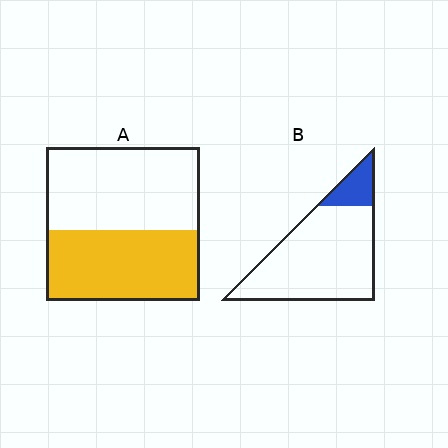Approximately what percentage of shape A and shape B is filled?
A is approximately 45% and B is approximately 15%.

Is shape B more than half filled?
No.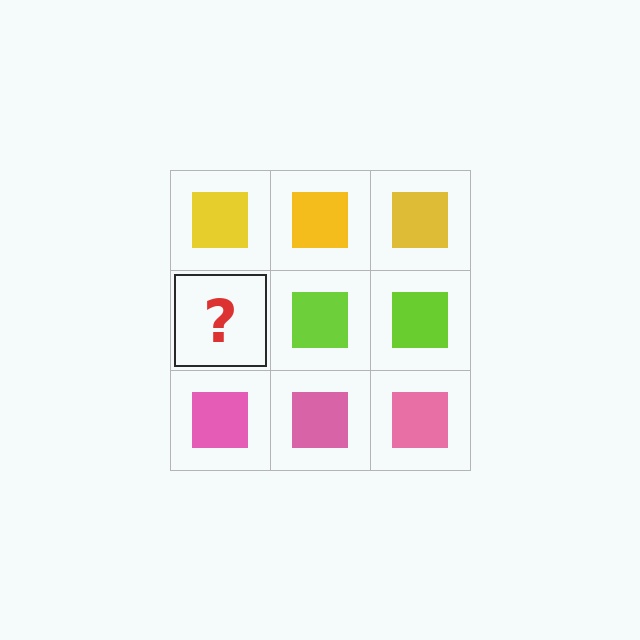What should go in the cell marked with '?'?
The missing cell should contain a lime square.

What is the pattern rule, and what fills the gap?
The rule is that each row has a consistent color. The gap should be filled with a lime square.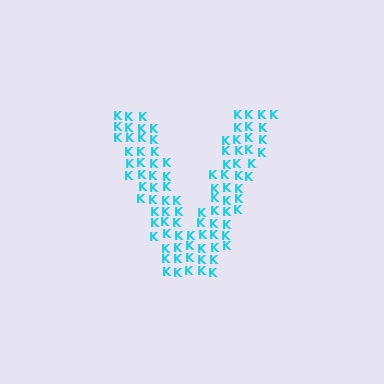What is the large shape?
The large shape is the letter V.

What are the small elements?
The small elements are letter K's.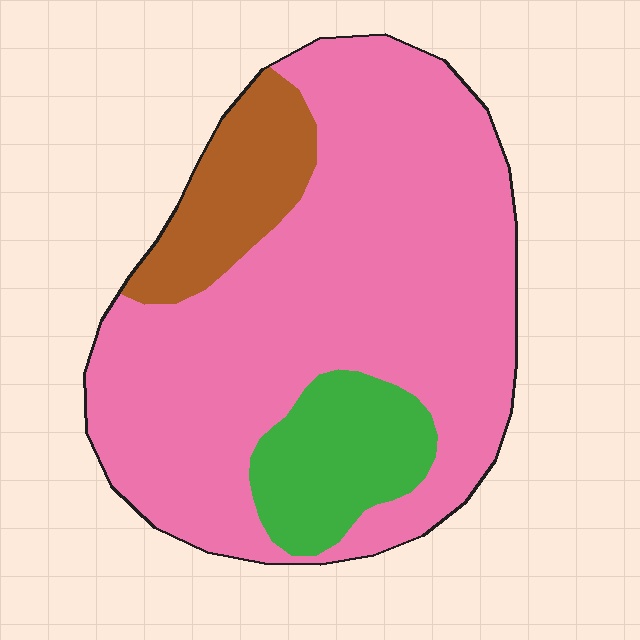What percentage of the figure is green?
Green covers 13% of the figure.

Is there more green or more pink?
Pink.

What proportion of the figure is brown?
Brown covers 13% of the figure.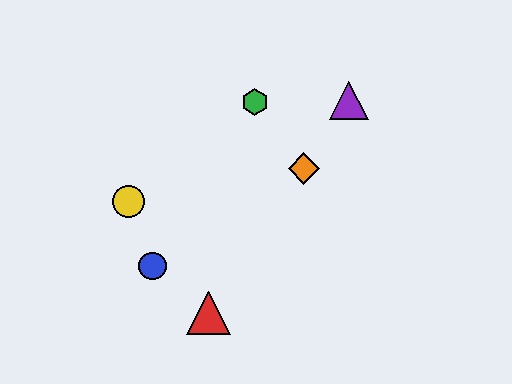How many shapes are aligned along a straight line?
3 shapes (the red triangle, the purple triangle, the orange diamond) are aligned along a straight line.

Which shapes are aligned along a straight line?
The red triangle, the purple triangle, the orange diamond are aligned along a straight line.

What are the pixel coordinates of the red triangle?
The red triangle is at (209, 313).